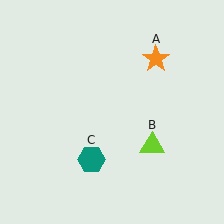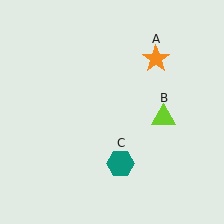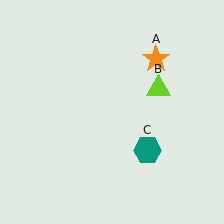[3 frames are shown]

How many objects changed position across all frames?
2 objects changed position: lime triangle (object B), teal hexagon (object C).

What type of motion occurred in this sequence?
The lime triangle (object B), teal hexagon (object C) rotated counterclockwise around the center of the scene.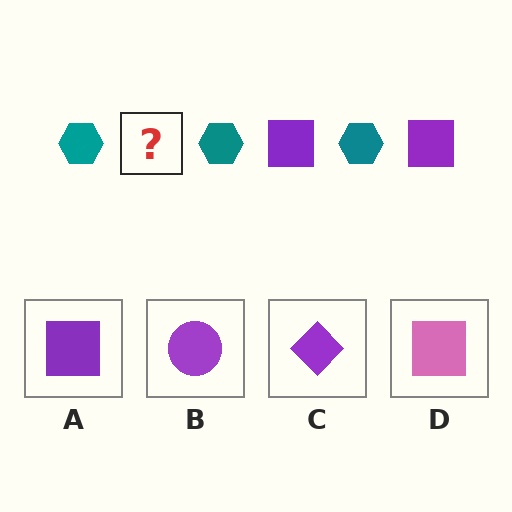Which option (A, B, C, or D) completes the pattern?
A.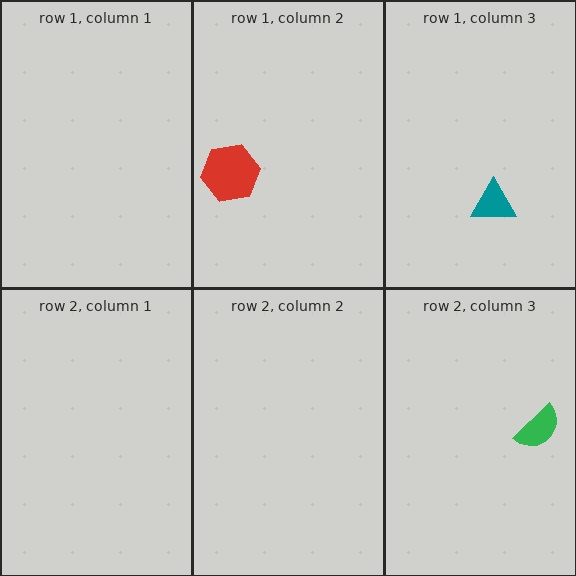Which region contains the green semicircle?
The row 2, column 3 region.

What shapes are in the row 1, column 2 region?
The red hexagon.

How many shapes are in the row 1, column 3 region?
1.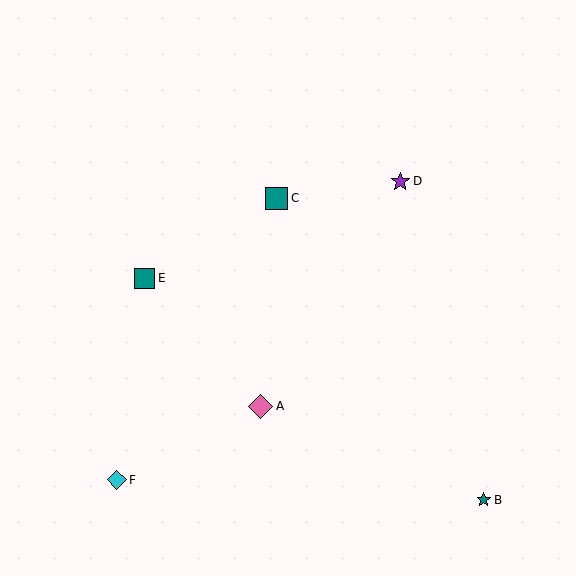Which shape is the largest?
The pink diamond (labeled A) is the largest.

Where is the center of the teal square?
The center of the teal square is at (145, 279).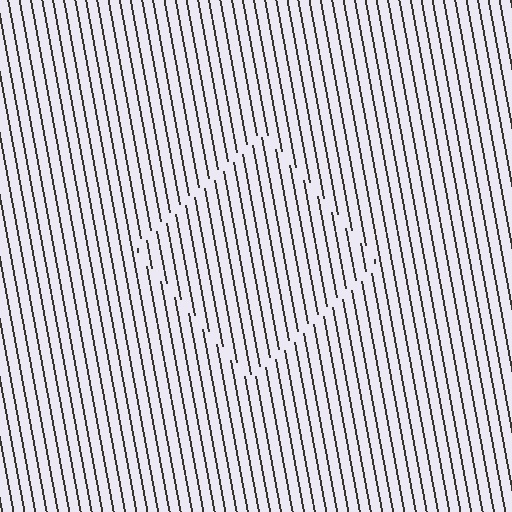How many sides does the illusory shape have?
4 sides — the line-ends trace a square.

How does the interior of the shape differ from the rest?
The interior of the shape contains the same grating, shifted by half a period — the contour is defined by the phase discontinuity where line-ends from the inner and outer gratings abut.